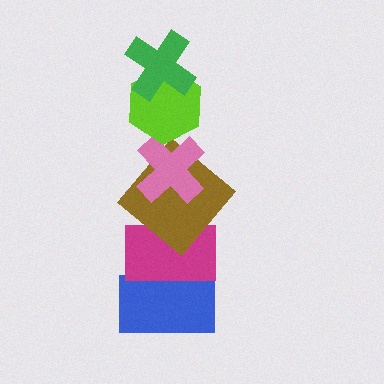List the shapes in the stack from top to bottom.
From top to bottom: the green cross, the lime hexagon, the pink cross, the brown diamond, the magenta rectangle, the blue rectangle.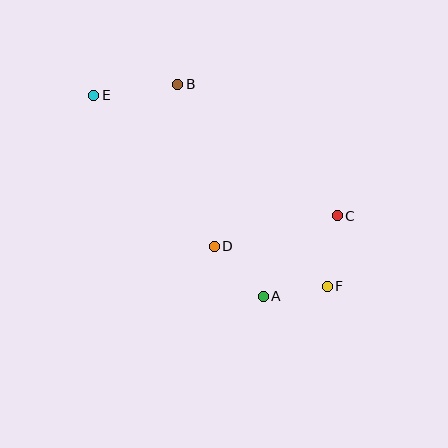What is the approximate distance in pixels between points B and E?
The distance between B and E is approximately 85 pixels.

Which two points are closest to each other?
Points A and F are closest to each other.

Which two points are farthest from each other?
Points E and F are farthest from each other.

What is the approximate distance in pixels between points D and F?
The distance between D and F is approximately 120 pixels.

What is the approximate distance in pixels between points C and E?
The distance between C and E is approximately 272 pixels.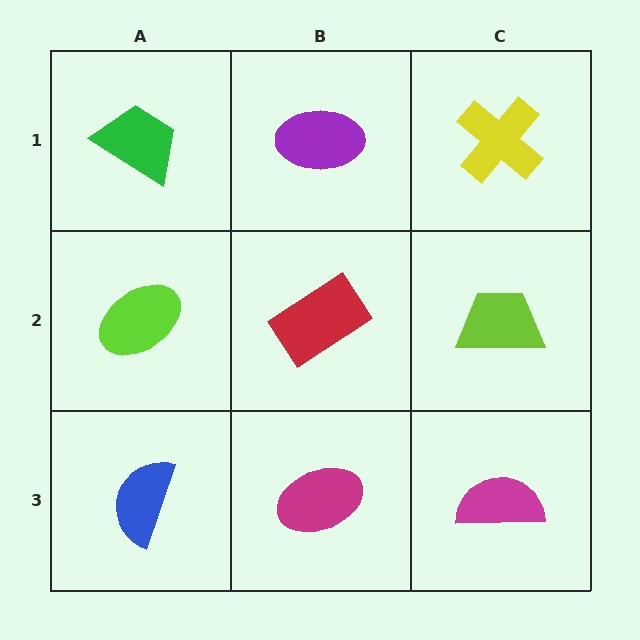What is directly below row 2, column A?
A blue semicircle.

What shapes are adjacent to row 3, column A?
A lime ellipse (row 2, column A), a magenta ellipse (row 3, column B).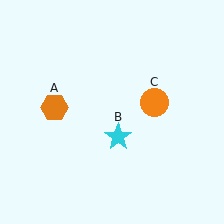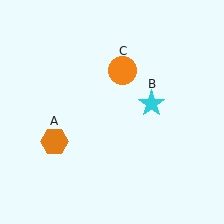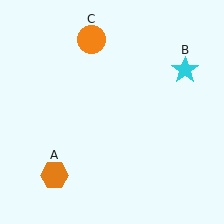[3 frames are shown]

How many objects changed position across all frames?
3 objects changed position: orange hexagon (object A), cyan star (object B), orange circle (object C).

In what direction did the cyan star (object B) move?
The cyan star (object B) moved up and to the right.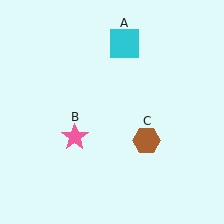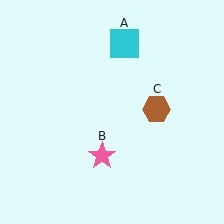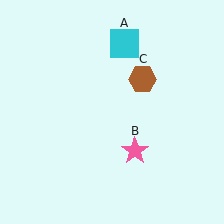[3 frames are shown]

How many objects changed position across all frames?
2 objects changed position: pink star (object B), brown hexagon (object C).